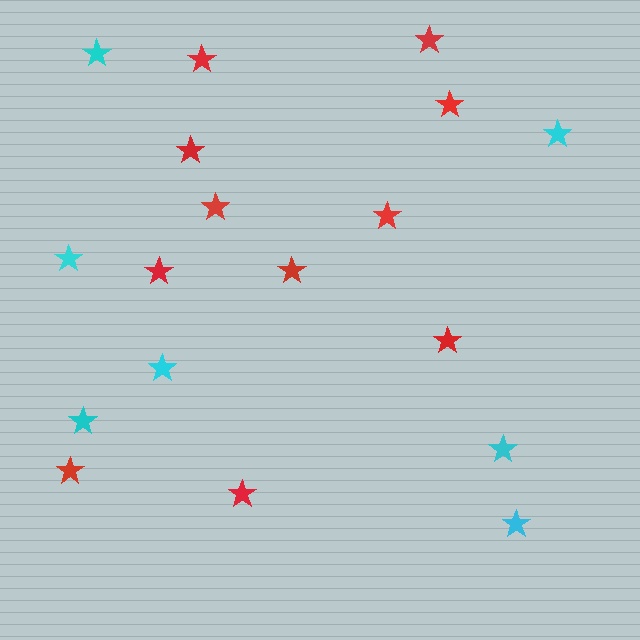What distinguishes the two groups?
There are 2 groups: one group of red stars (11) and one group of cyan stars (7).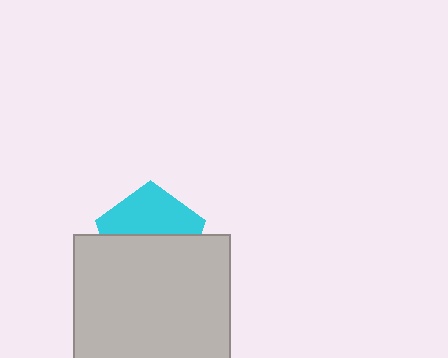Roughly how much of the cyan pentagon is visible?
A small part of it is visible (roughly 45%).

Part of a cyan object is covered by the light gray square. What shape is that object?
It is a pentagon.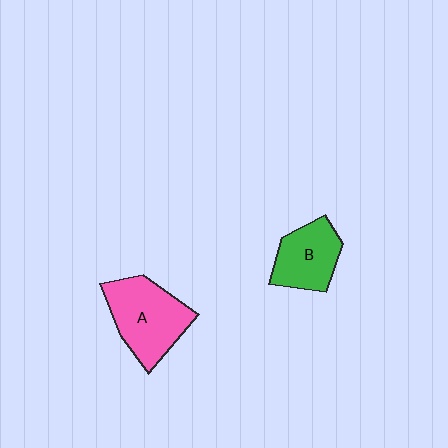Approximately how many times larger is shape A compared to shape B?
Approximately 1.4 times.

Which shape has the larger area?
Shape A (pink).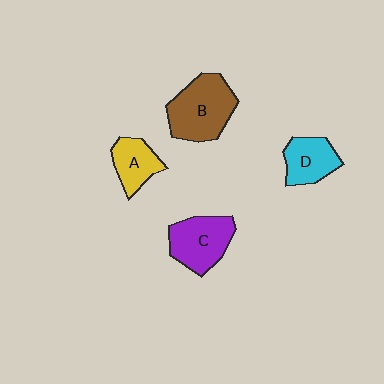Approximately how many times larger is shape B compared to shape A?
Approximately 1.7 times.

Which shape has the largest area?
Shape B (brown).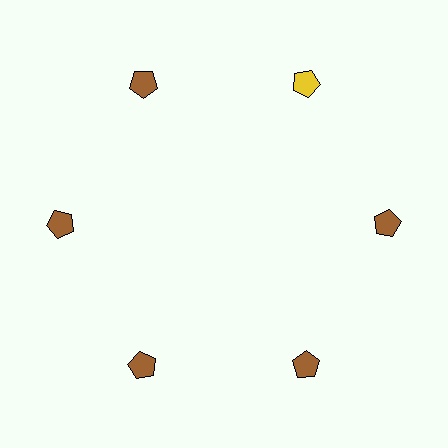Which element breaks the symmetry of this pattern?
The yellow pentagon at roughly the 1 o'clock position breaks the symmetry. All other shapes are brown pentagons.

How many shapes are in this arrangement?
There are 6 shapes arranged in a ring pattern.